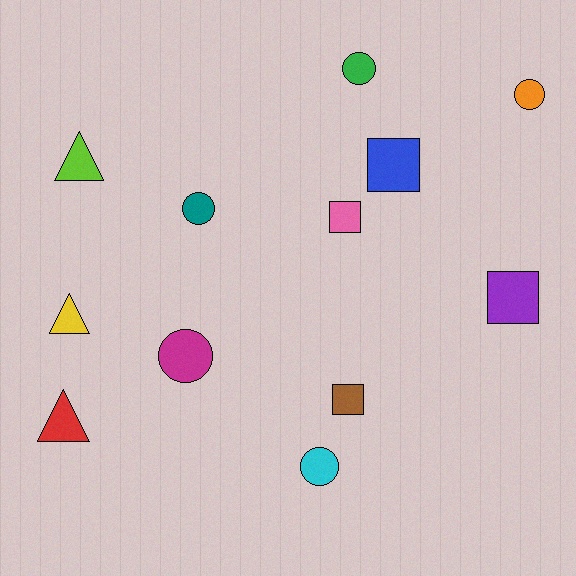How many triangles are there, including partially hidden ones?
There are 3 triangles.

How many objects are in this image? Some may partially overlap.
There are 12 objects.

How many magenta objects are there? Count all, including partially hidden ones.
There is 1 magenta object.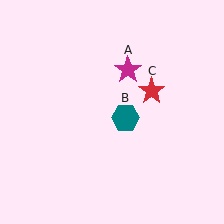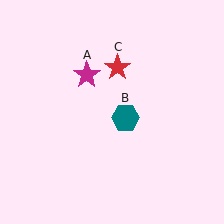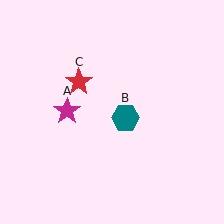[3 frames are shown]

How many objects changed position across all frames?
2 objects changed position: magenta star (object A), red star (object C).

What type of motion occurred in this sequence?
The magenta star (object A), red star (object C) rotated counterclockwise around the center of the scene.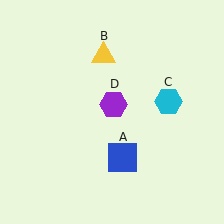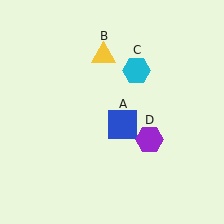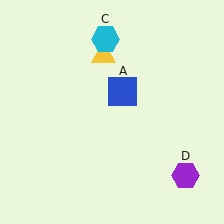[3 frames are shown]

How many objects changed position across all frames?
3 objects changed position: blue square (object A), cyan hexagon (object C), purple hexagon (object D).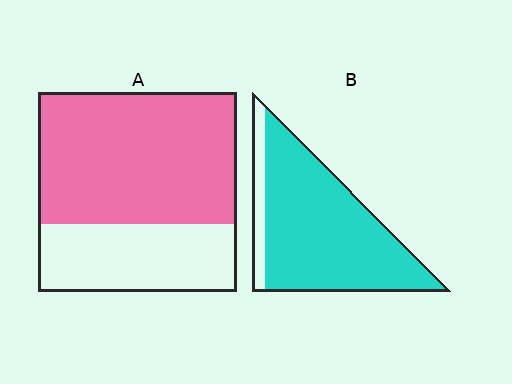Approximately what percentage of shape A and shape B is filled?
A is approximately 65% and B is approximately 85%.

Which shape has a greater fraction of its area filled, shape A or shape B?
Shape B.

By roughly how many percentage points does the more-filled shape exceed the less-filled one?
By roughly 20 percentage points (B over A).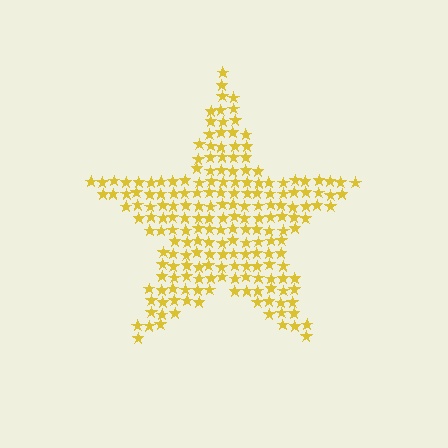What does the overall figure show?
The overall figure shows a star.